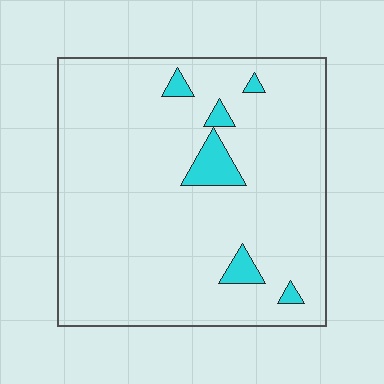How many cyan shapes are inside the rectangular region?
6.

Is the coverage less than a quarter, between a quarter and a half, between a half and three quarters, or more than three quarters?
Less than a quarter.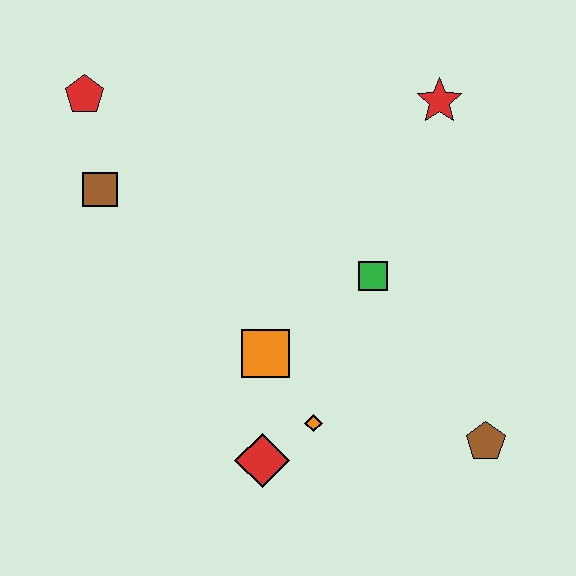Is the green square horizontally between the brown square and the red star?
Yes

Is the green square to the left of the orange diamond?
No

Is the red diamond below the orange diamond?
Yes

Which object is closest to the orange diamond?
The red diamond is closest to the orange diamond.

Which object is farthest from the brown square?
The brown pentagon is farthest from the brown square.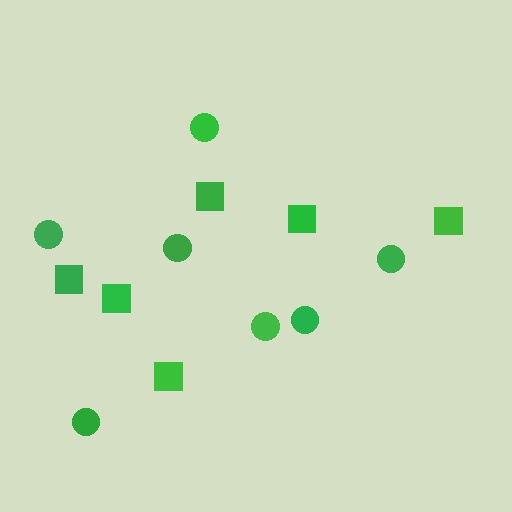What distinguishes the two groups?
There are 2 groups: one group of squares (6) and one group of circles (7).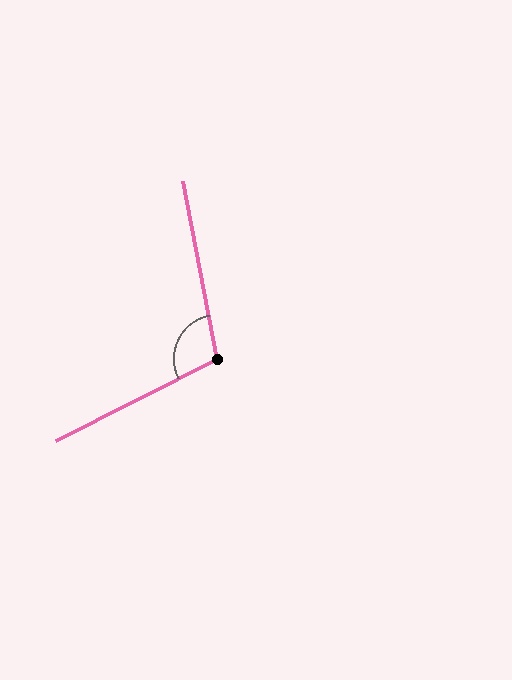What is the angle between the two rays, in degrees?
Approximately 106 degrees.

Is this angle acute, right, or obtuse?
It is obtuse.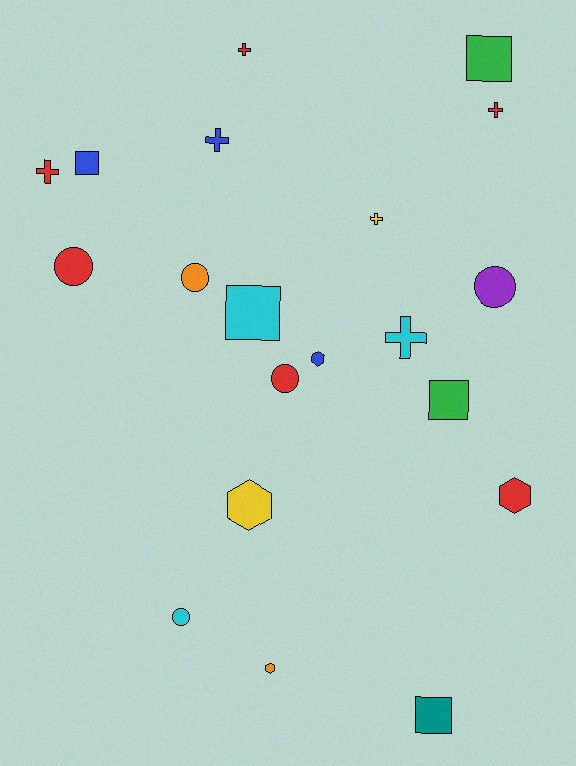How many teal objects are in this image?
There is 1 teal object.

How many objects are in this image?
There are 20 objects.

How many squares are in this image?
There are 5 squares.